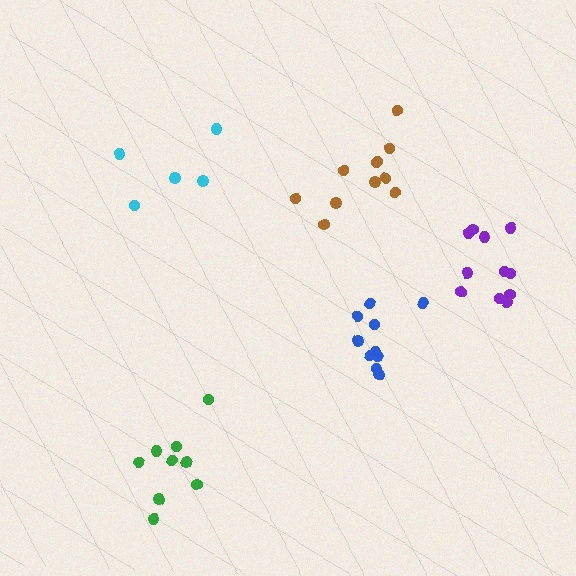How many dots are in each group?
Group 1: 9 dots, Group 2: 11 dots, Group 3: 10 dots, Group 4: 11 dots, Group 5: 5 dots (46 total).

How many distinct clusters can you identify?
There are 5 distinct clusters.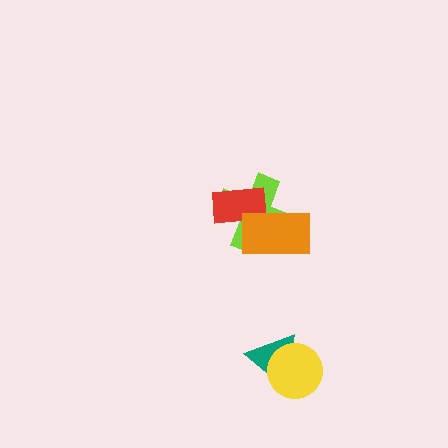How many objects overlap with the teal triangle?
1 object overlaps with the teal triangle.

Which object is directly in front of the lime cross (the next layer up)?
The red rectangle is directly in front of the lime cross.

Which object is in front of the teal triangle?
The yellow circle is in front of the teal triangle.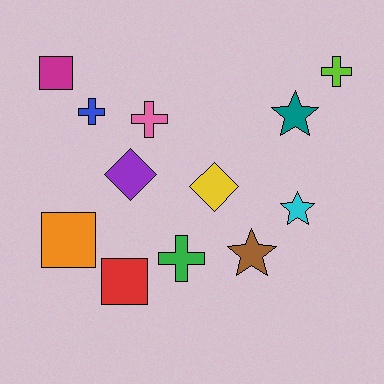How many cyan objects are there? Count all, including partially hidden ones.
There is 1 cyan object.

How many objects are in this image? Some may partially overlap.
There are 12 objects.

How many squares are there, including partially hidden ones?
There are 3 squares.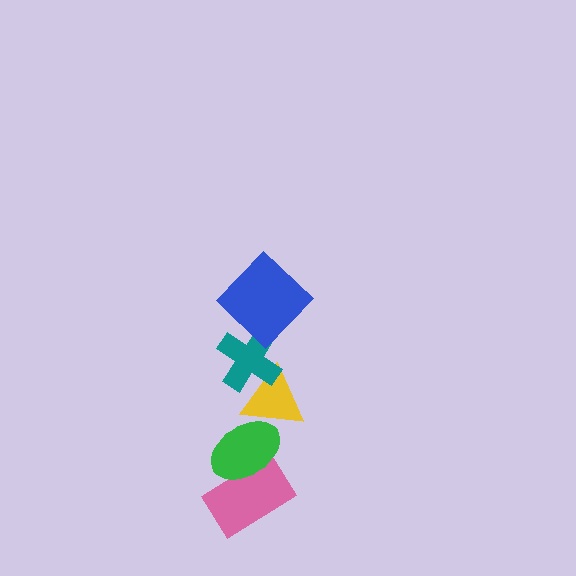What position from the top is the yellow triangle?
The yellow triangle is 3rd from the top.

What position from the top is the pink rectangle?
The pink rectangle is 5th from the top.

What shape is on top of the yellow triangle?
The teal cross is on top of the yellow triangle.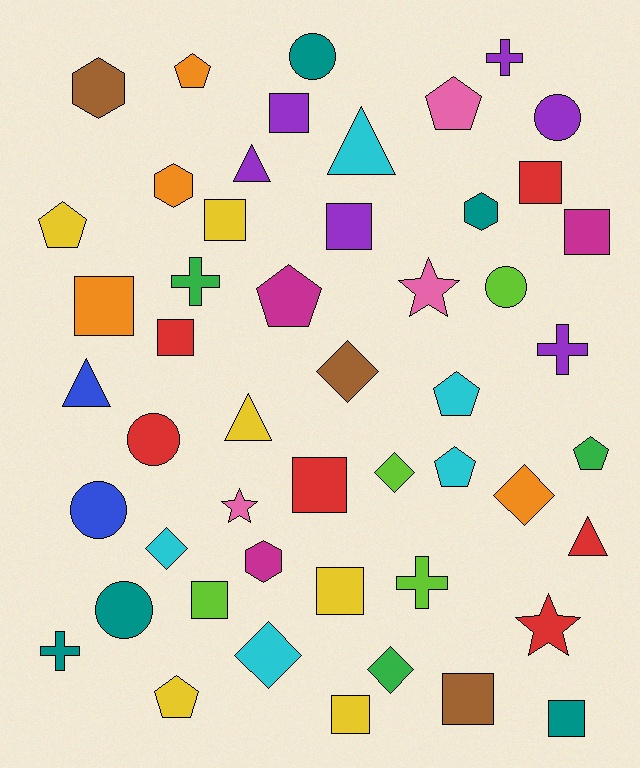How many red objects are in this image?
There are 6 red objects.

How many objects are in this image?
There are 50 objects.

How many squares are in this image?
There are 13 squares.